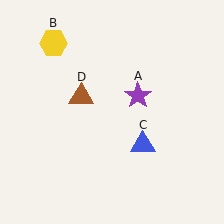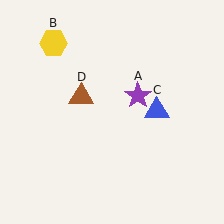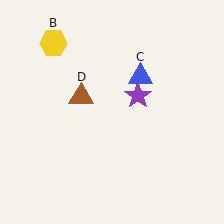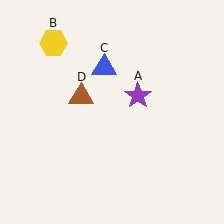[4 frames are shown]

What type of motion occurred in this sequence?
The blue triangle (object C) rotated counterclockwise around the center of the scene.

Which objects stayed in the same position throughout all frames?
Purple star (object A) and yellow hexagon (object B) and brown triangle (object D) remained stationary.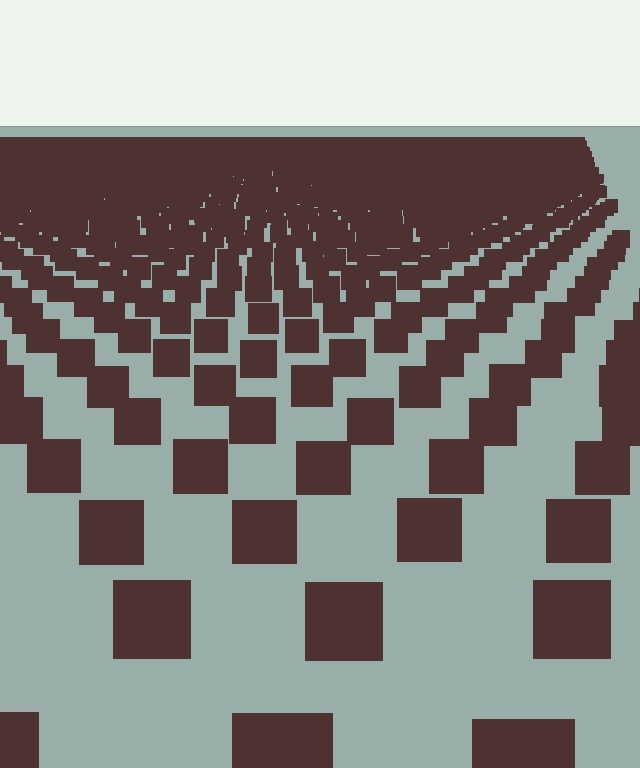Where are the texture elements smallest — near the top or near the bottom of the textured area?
Near the top.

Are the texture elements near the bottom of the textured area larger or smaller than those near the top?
Larger. Near the bottom, elements are closer to the viewer and appear at a bigger on-screen size.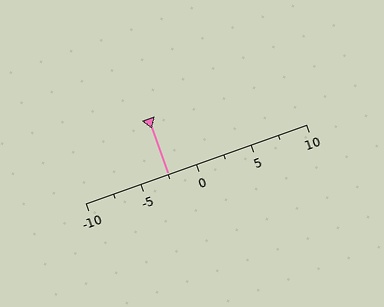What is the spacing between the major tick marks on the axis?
The major ticks are spaced 5 apart.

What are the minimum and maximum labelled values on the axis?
The axis runs from -10 to 10.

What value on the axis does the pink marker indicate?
The marker indicates approximately -2.5.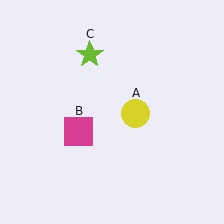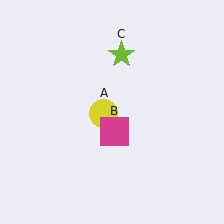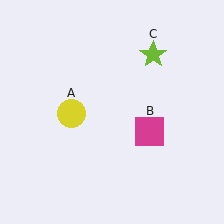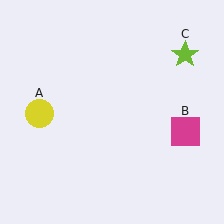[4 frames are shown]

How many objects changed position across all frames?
3 objects changed position: yellow circle (object A), magenta square (object B), lime star (object C).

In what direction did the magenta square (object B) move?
The magenta square (object B) moved right.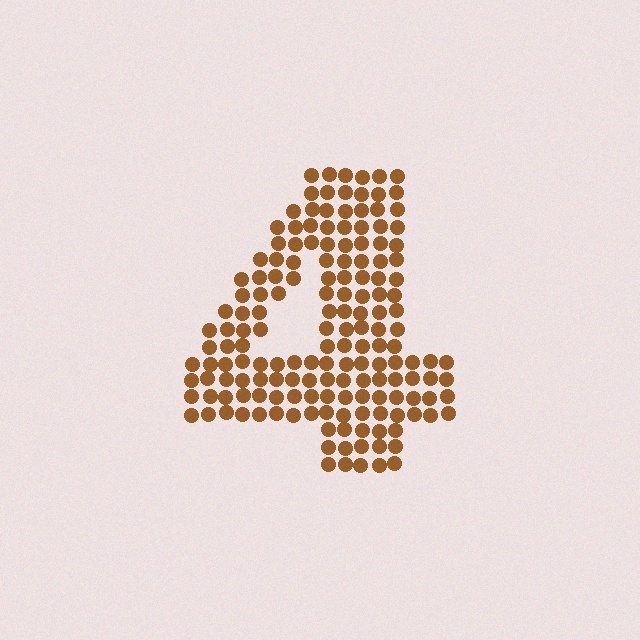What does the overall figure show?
The overall figure shows the digit 4.